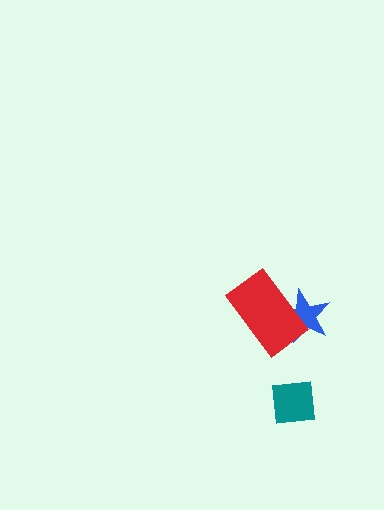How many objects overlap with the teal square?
0 objects overlap with the teal square.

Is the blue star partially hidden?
Yes, it is partially covered by another shape.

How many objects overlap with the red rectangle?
1 object overlaps with the red rectangle.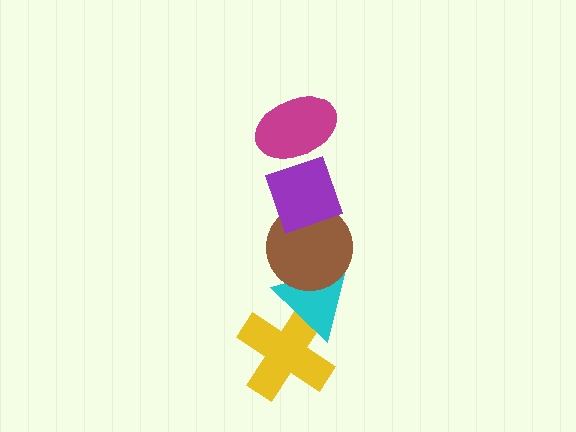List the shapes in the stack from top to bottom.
From top to bottom: the magenta ellipse, the purple diamond, the brown circle, the cyan triangle, the yellow cross.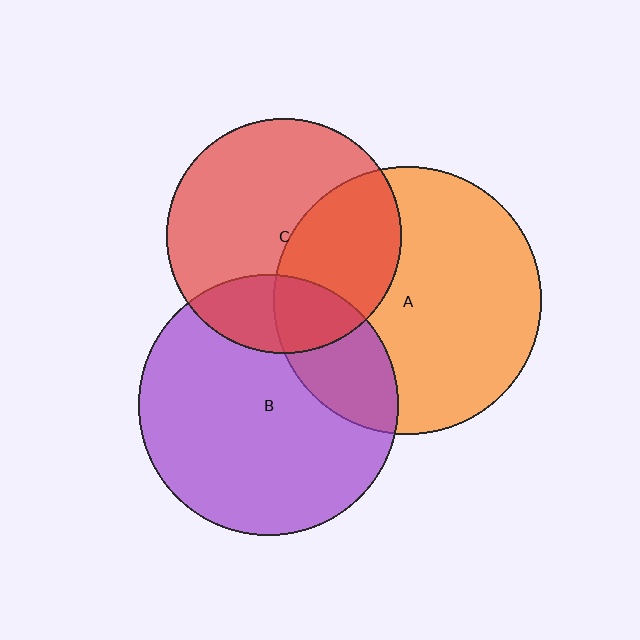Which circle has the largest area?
Circle A (orange).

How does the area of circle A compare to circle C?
Approximately 1.3 times.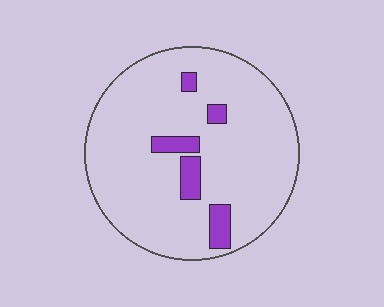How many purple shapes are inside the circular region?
5.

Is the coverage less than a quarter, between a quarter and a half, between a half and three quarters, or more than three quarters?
Less than a quarter.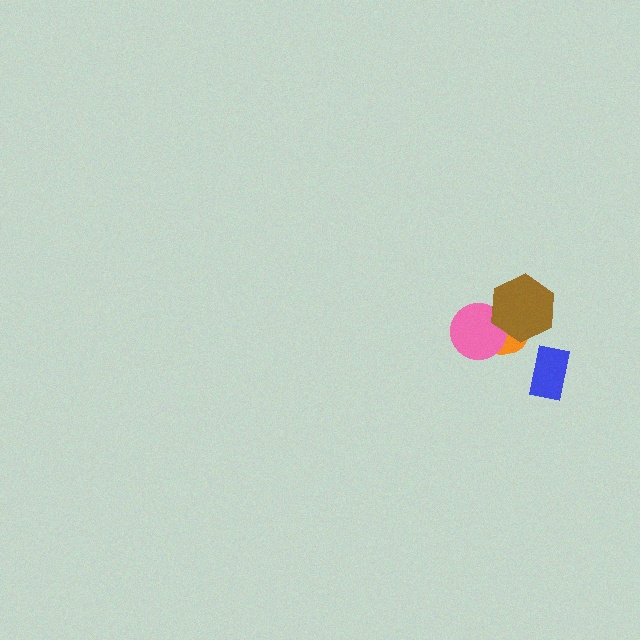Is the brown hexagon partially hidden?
No, no other shape covers it.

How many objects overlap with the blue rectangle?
0 objects overlap with the blue rectangle.